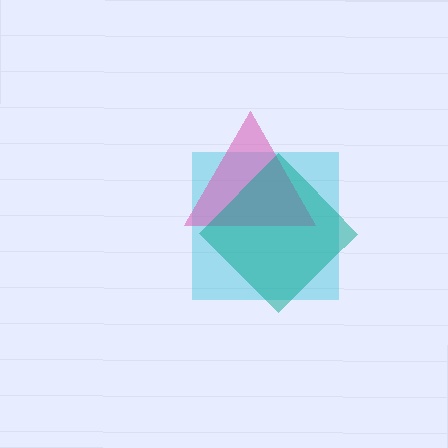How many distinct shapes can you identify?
There are 3 distinct shapes: a cyan square, a pink triangle, a teal diamond.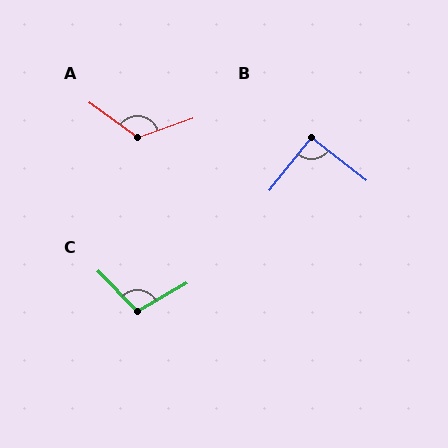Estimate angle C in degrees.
Approximately 105 degrees.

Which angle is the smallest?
B, at approximately 90 degrees.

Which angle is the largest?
A, at approximately 124 degrees.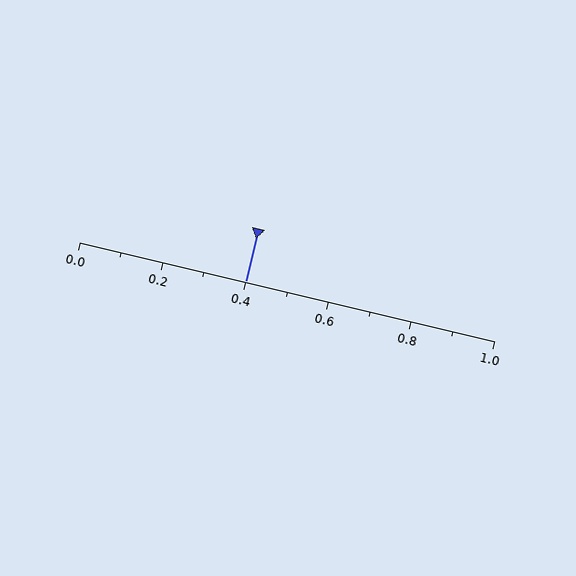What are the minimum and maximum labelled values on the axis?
The axis runs from 0.0 to 1.0.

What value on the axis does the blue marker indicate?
The marker indicates approximately 0.4.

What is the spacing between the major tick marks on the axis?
The major ticks are spaced 0.2 apart.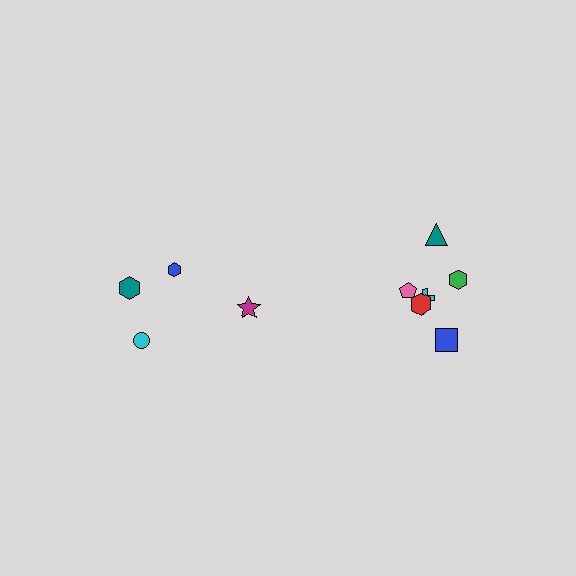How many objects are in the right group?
There are 6 objects.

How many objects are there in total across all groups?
There are 10 objects.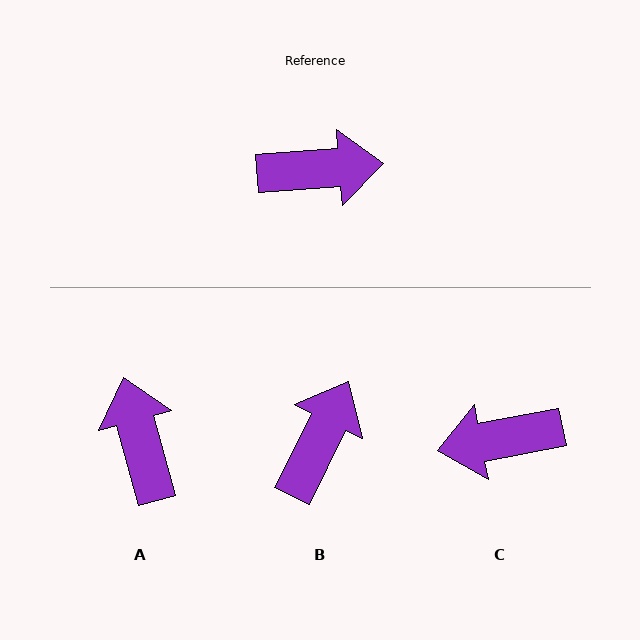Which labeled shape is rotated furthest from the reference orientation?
C, about 174 degrees away.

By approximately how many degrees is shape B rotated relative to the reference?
Approximately 59 degrees counter-clockwise.